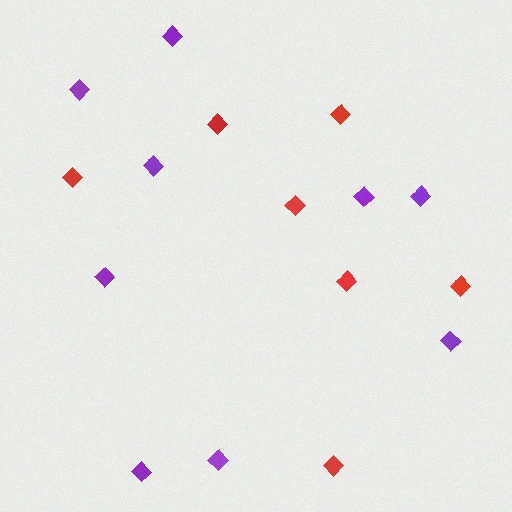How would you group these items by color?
There are 2 groups: one group of red diamonds (7) and one group of purple diamonds (9).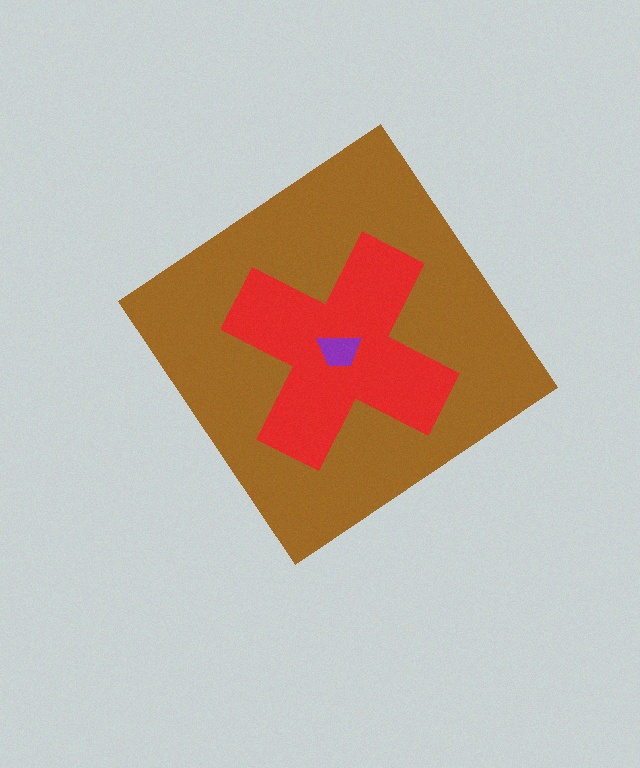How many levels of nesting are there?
3.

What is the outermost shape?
The brown diamond.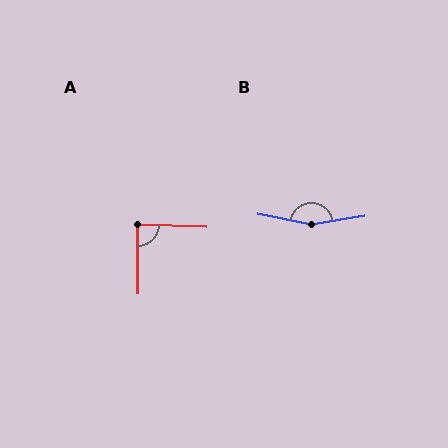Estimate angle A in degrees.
Approximately 87 degrees.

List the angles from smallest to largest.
A (87°), B (160°).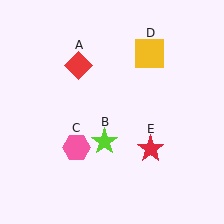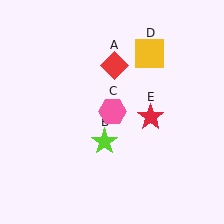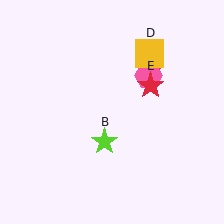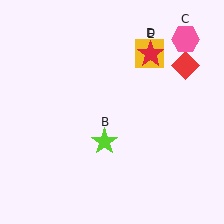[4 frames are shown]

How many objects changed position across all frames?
3 objects changed position: red diamond (object A), pink hexagon (object C), red star (object E).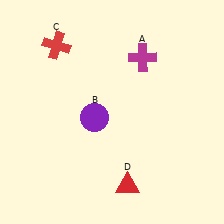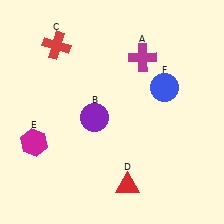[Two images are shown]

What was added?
A magenta hexagon (E), a blue circle (F) were added in Image 2.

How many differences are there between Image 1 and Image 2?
There are 2 differences between the two images.